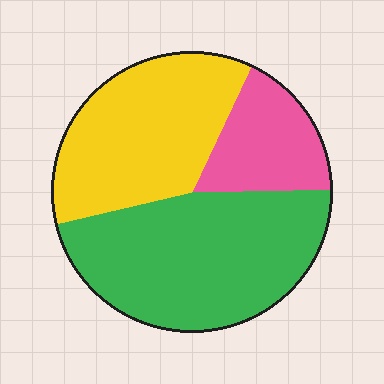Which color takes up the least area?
Pink, at roughly 20%.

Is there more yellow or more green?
Green.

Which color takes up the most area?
Green, at roughly 45%.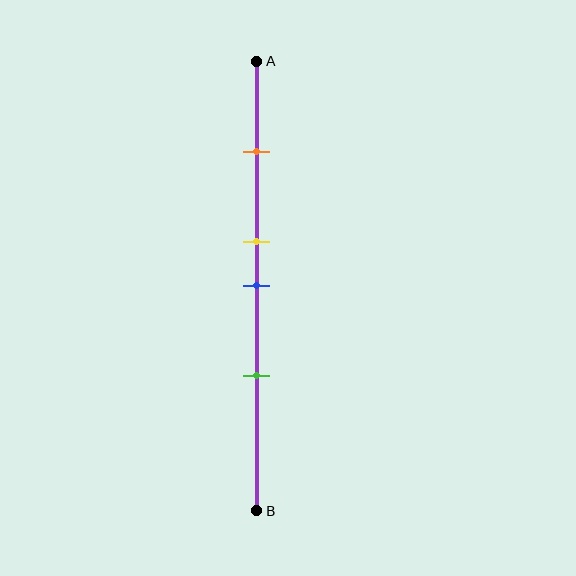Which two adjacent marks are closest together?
The yellow and blue marks are the closest adjacent pair.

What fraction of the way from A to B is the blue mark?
The blue mark is approximately 50% (0.5) of the way from A to B.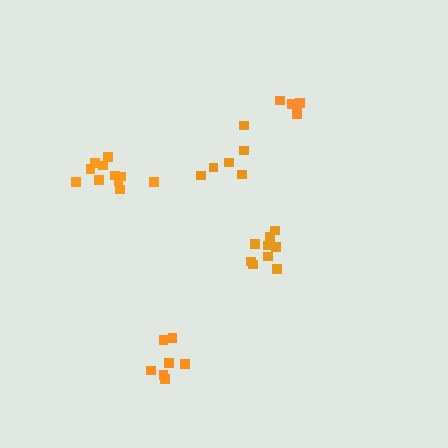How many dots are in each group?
Group 1: 11 dots, Group 2: 9 dots, Group 3: 5 dots, Group 4: 7 dots, Group 5: 6 dots (38 total).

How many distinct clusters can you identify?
There are 5 distinct clusters.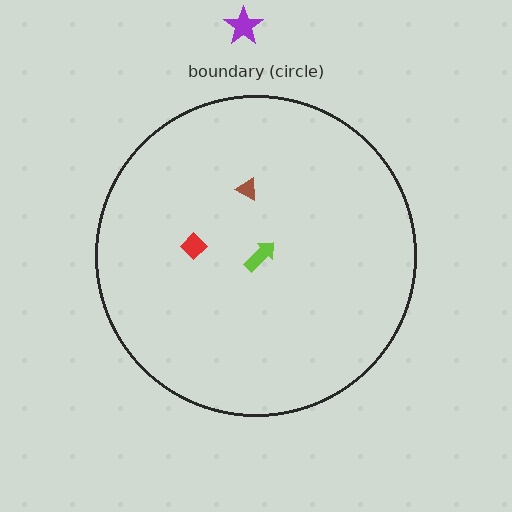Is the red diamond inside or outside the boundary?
Inside.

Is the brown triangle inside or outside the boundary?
Inside.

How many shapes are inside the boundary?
3 inside, 1 outside.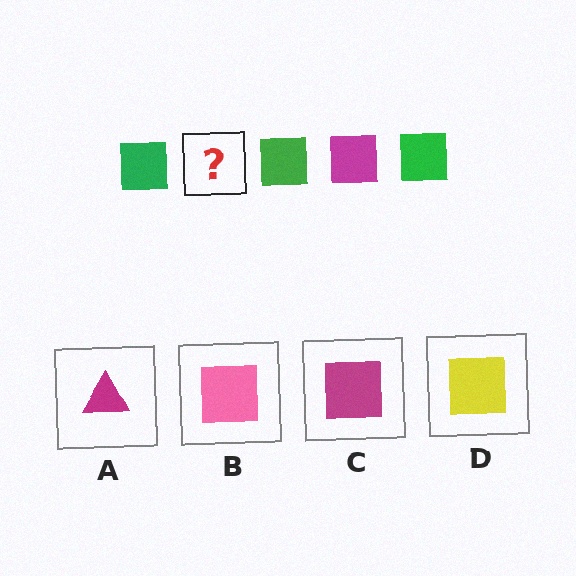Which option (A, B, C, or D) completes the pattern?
C.